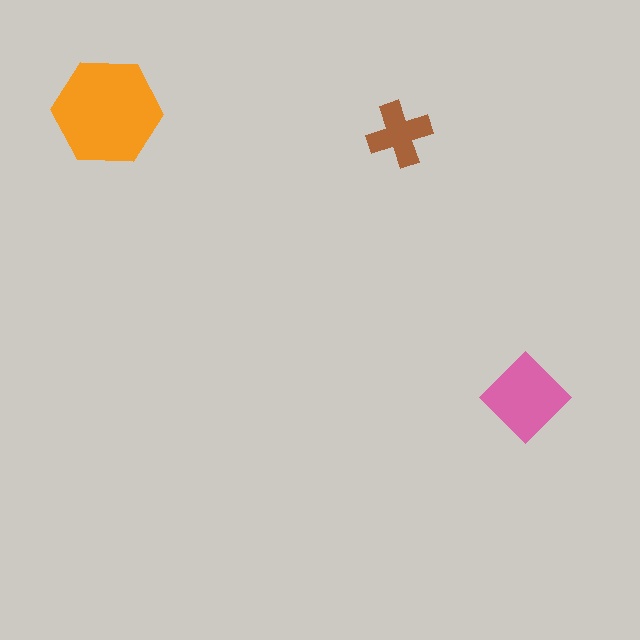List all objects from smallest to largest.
The brown cross, the pink diamond, the orange hexagon.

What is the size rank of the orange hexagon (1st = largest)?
1st.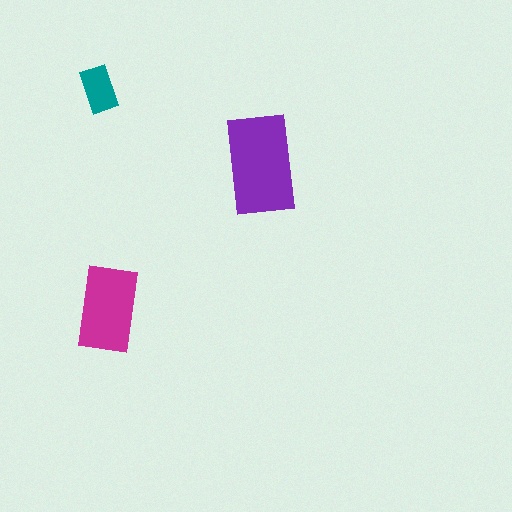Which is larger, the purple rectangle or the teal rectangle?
The purple one.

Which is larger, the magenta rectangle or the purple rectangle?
The purple one.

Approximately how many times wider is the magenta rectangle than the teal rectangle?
About 2 times wider.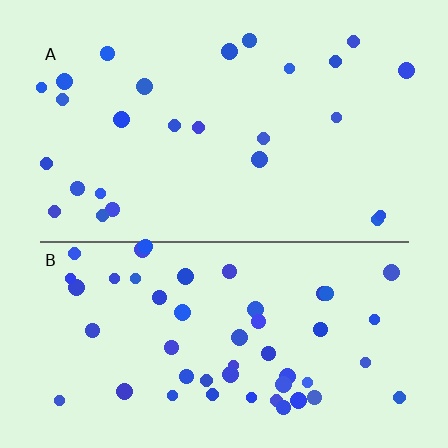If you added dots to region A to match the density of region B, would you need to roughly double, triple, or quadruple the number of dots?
Approximately double.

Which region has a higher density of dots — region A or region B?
B (the bottom).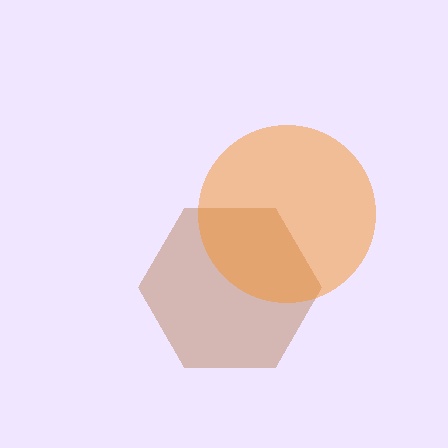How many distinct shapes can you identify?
There are 2 distinct shapes: a brown hexagon, an orange circle.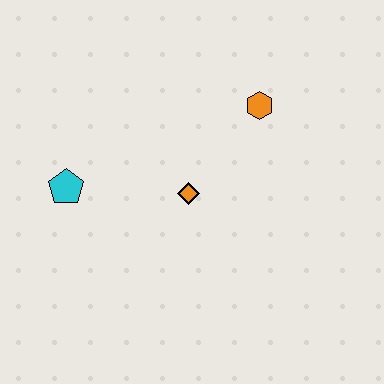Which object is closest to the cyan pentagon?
The orange diamond is closest to the cyan pentagon.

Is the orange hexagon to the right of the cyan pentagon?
Yes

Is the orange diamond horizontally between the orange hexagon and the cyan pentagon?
Yes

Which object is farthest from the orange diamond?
The cyan pentagon is farthest from the orange diamond.